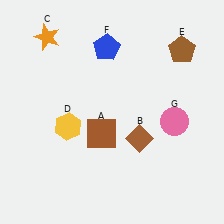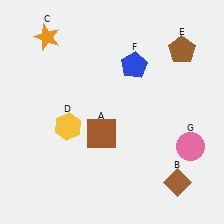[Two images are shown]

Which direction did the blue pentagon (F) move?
The blue pentagon (F) moved right.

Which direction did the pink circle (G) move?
The pink circle (G) moved down.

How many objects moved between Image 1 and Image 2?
3 objects moved between the two images.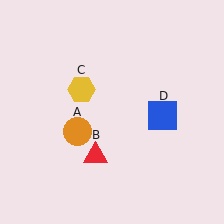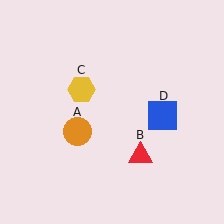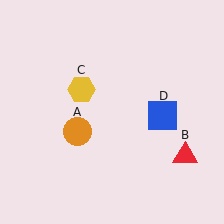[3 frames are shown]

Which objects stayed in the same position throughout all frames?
Orange circle (object A) and yellow hexagon (object C) and blue square (object D) remained stationary.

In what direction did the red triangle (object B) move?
The red triangle (object B) moved right.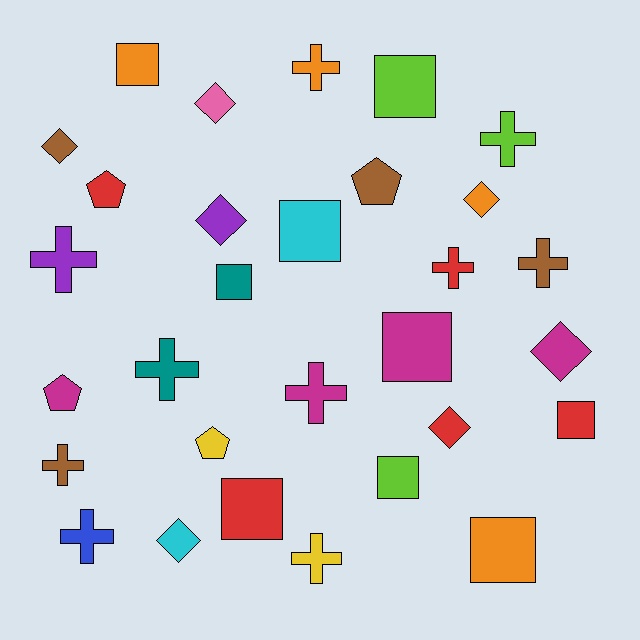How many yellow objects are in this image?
There are 2 yellow objects.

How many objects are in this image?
There are 30 objects.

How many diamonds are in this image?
There are 7 diamonds.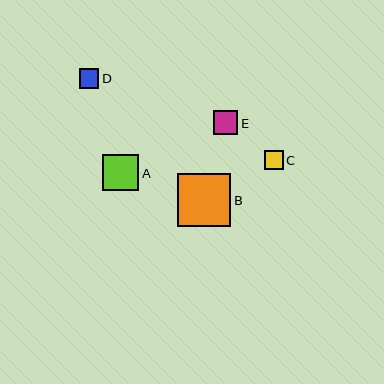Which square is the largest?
Square B is the largest with a size of approximately 53 pixels.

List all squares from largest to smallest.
From largest to smallest: B, A, E, D, C.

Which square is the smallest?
Square C is the smallest with a size of approximately 19 pixels.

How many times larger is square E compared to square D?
Square E is approximately 1.2 times the size of square D.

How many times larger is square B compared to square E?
Square B is approximately 2.2 times the size of square E.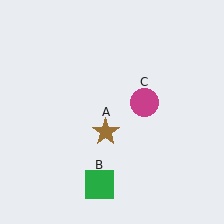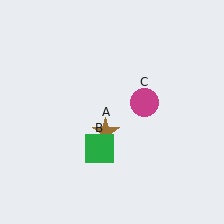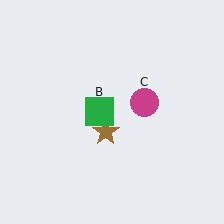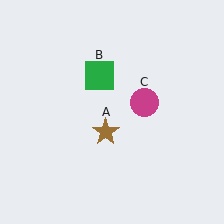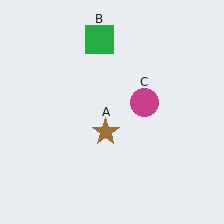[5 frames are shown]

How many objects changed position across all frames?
1 object changed position: green square (object B).